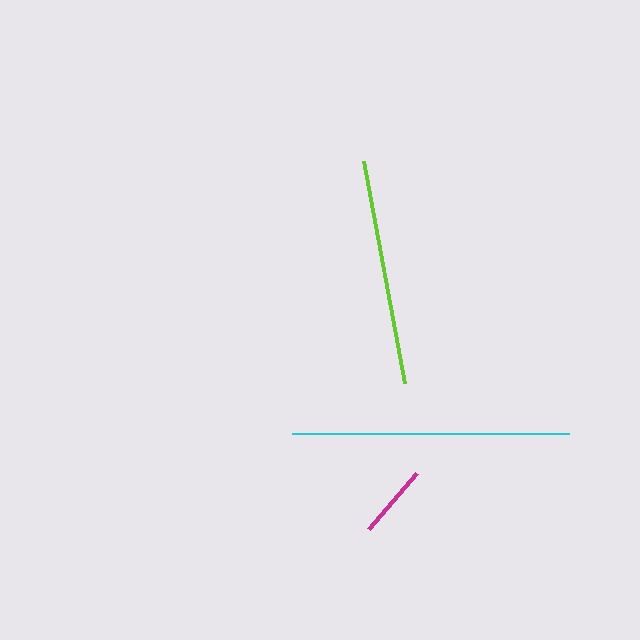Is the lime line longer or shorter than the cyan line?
The cyan line is longer than the lime line.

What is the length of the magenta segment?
The magenta segment is approximately 74 pixels long.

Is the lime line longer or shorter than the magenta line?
The lime line is longer than the magenta line.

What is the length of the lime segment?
The lime segment is approximately 226 pixels long.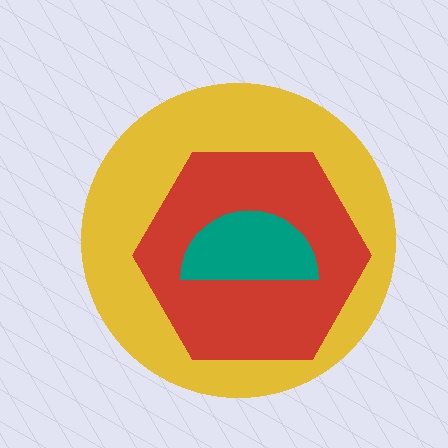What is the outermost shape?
The yellow circle.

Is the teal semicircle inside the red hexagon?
Yes.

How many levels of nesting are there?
3.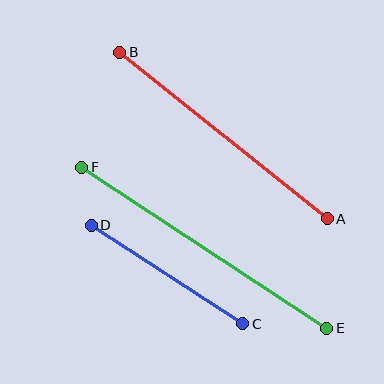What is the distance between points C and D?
The distance is approximately 181 pixels.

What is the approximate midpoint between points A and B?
The midpoint is at approximately (224, 136) pixels.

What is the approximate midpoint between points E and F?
The midpoint is at approximately (204, 248) pixels.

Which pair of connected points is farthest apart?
Points E and F are farthest apart.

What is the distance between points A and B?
The distance is approximately 266 pixels.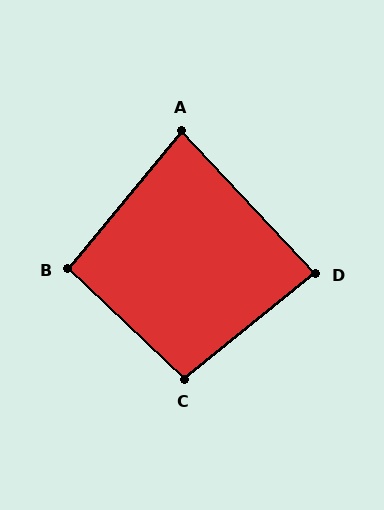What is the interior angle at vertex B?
Approximately 94 degrees (approximately right).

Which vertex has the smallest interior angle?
A, at approximately 83 degrees.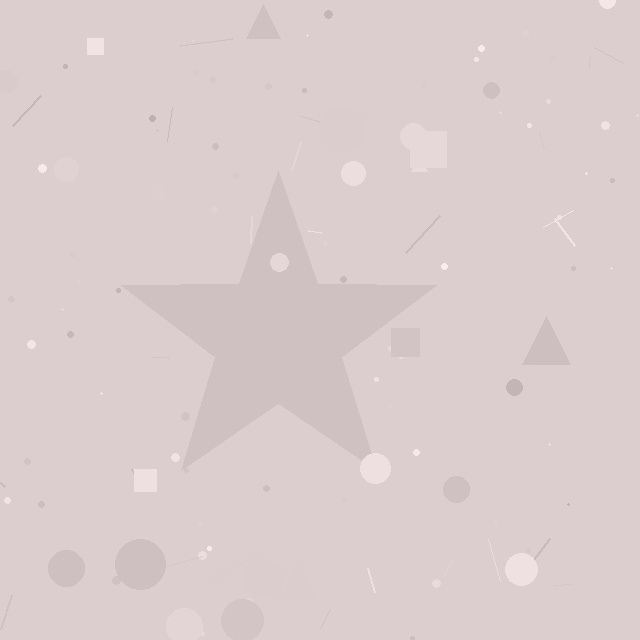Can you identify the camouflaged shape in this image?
The camouflaged shape is a star.